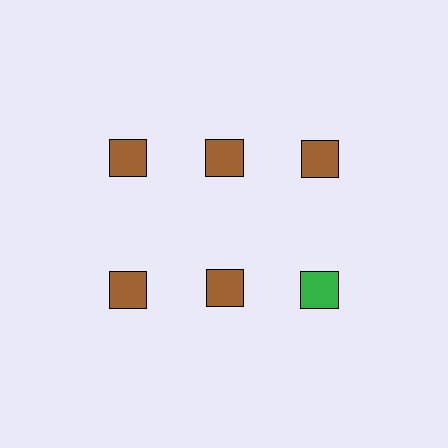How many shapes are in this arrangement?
There are 6 shapes arranged in a grid pattern.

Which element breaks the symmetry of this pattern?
The green square in the second row, center column breaks the symmetry. All other shapes are brown squares.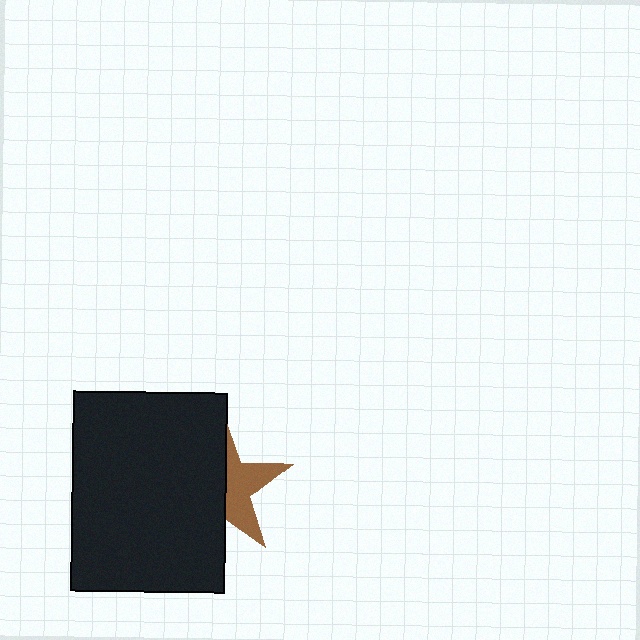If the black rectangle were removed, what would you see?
You would see the complete brown star.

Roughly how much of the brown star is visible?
A small part of it is visible (roughly 42%).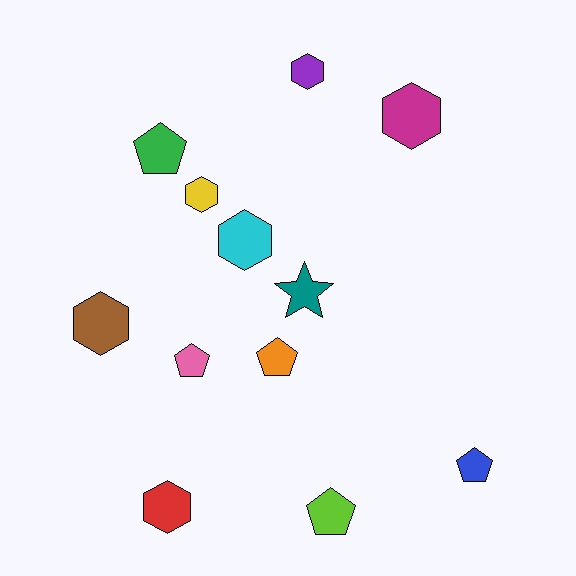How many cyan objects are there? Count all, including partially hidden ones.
There is 1 cyan object.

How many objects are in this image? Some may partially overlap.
There are 12 objects.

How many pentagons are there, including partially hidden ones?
There are 5 pentagons.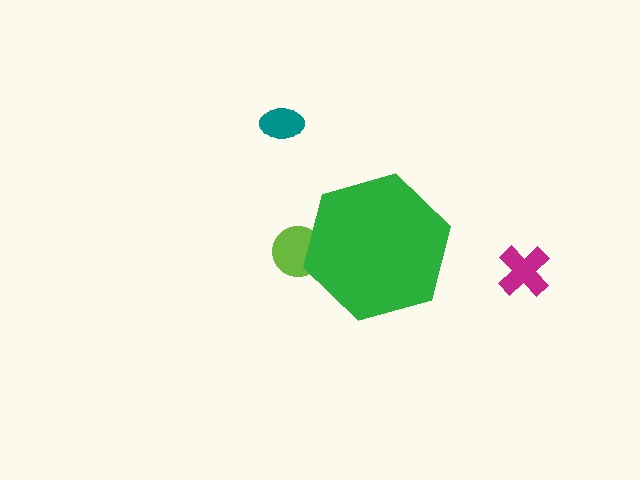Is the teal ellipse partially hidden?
No, the teal ellipse is fully visible.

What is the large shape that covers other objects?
A green hexagon.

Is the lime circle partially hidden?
Yes, the lime circle is partially hidden behind the green hexagon.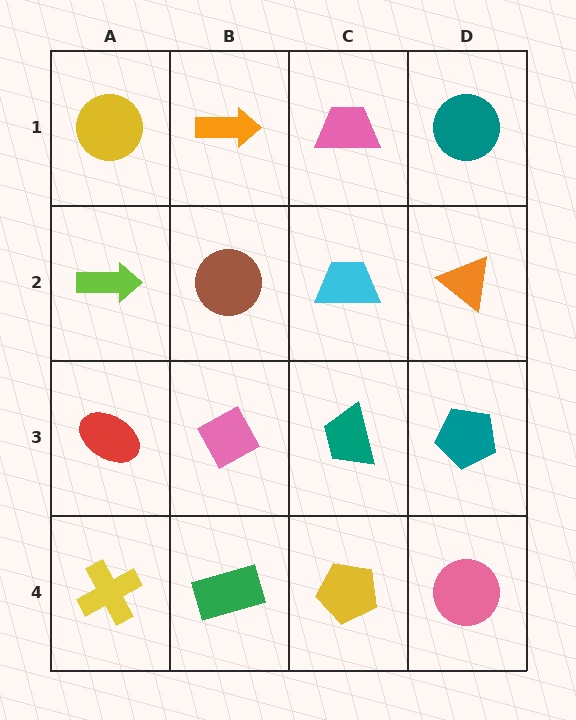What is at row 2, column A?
A lime arrow.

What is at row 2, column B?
A brown circle.